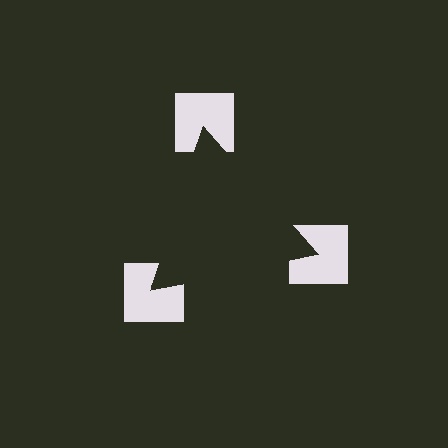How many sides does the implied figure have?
3 sides.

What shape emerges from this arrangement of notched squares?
An illusory triangle — its edges are inferred from the aligned wedge cuts in the notched squares, not physically drawn.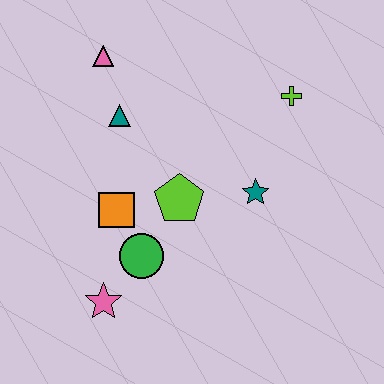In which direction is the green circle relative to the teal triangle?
The green circle is below the teal triangle.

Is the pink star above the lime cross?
No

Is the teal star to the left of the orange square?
No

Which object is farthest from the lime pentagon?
The pink triangle is farthest from the lime pentagon.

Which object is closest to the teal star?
The lime pentagon is closest to the teal star.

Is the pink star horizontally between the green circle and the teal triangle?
No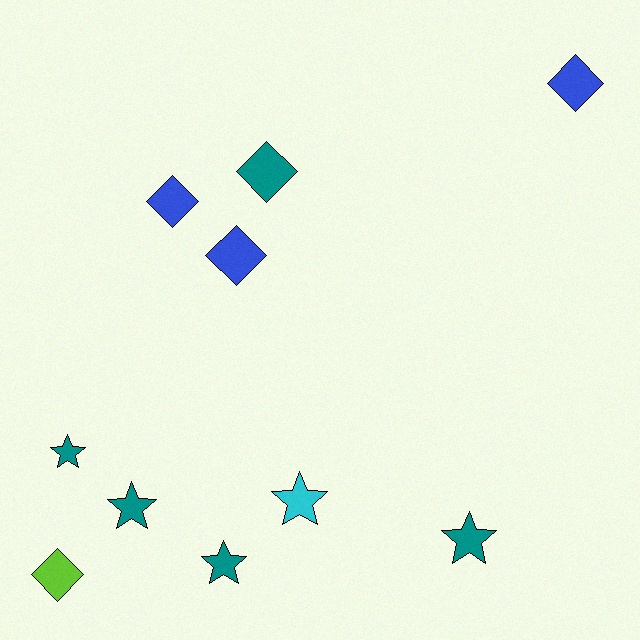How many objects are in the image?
There are 10 objects.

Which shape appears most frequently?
Diamond, with 5 objects.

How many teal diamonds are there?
There is 1 teal diamond.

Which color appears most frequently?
Teal, with 5 objects.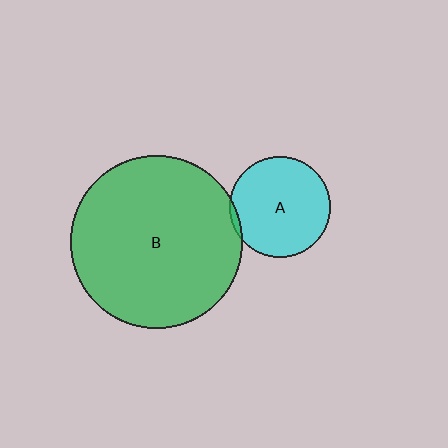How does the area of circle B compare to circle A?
Approximately 2.9 times.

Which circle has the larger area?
Circle B (green).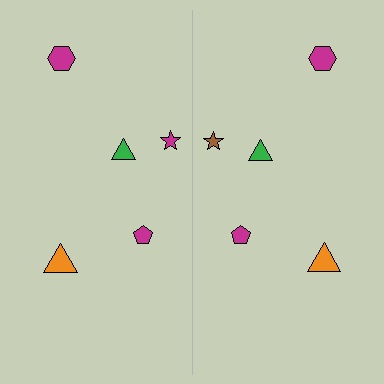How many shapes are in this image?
There are 10 shapes in this image.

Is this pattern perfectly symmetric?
No, the pattern is not perfectly symmetric. The brown star on the right side breaks the symmetry — its mirror counterpart is magenta.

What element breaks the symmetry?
The brown star on the right side breaks the symmetry — its mirror counterpart is magenta.